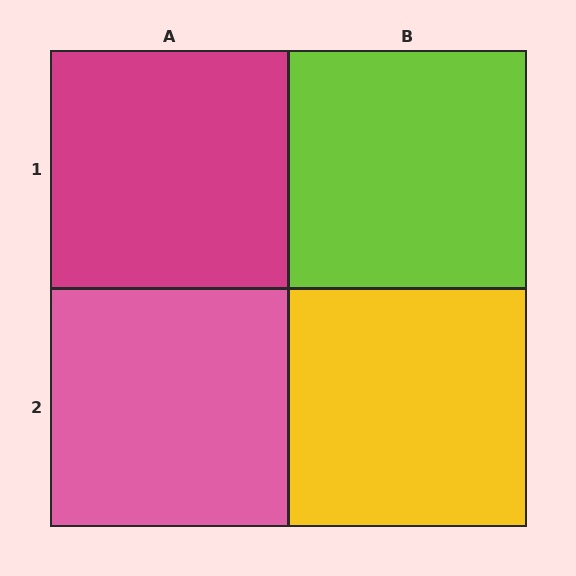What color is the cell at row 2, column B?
Yellow.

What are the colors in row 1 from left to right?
Magenta, lime.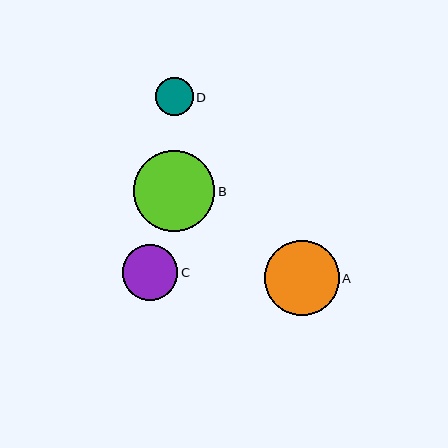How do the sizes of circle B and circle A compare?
Circle B and circle A are approximately the same size.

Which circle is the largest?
Circle B is the largest with a size of approximately 81 pixels.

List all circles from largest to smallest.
From largest to smallest: B, A, C, D.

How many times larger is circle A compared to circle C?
Circle A is approximately 1.3 times the size of circle C.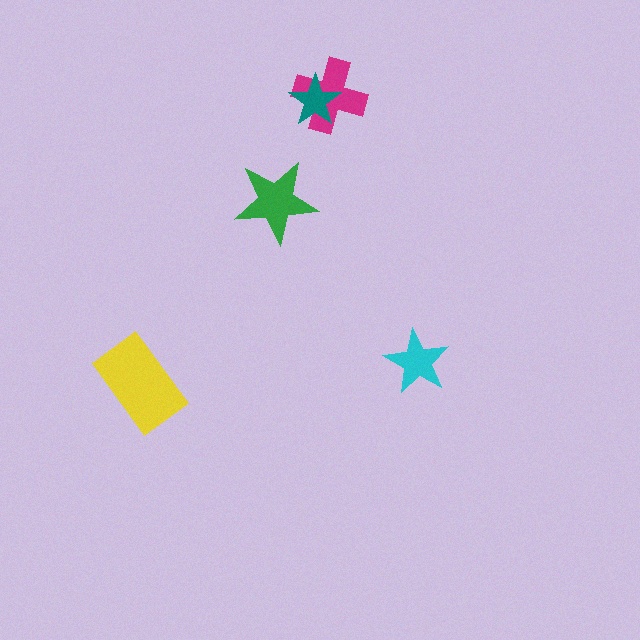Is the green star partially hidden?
No, no other shape covers it.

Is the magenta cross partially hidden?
Yes, it is partially covered by another shape.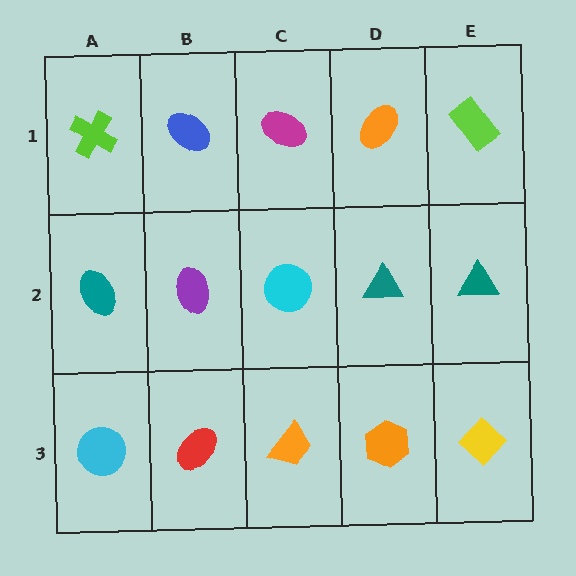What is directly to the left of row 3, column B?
A cyan circle.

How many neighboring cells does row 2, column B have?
4.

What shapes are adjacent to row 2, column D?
An orange ellipse (row 1, column D), an orange hexagon (row 3, column D), a cyan circle (row 2, column C), a teal triangle (row 2, column E).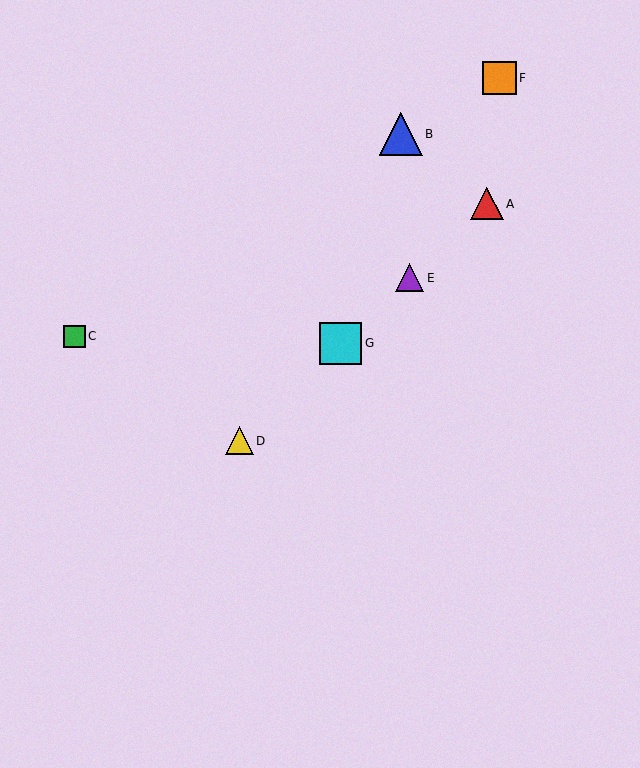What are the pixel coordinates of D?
Object D is at (239, 441).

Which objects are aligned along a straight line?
Objects A, D, E, G are aligned along a straight line.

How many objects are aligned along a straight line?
4 objects (A, D, E, G) are aligned along a straight line.